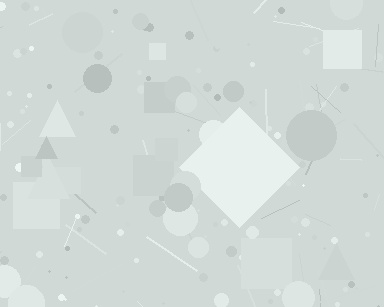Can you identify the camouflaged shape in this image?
The camouflaged shape is a diamond.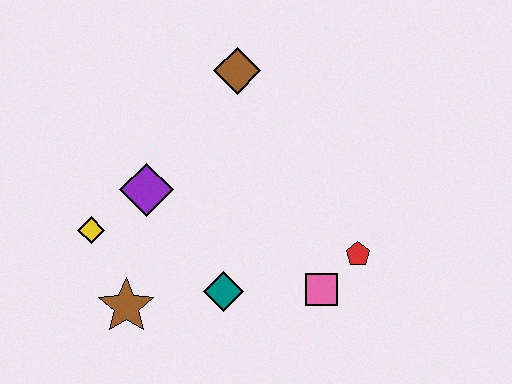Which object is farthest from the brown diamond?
The brown star is farthest from the brown diamond.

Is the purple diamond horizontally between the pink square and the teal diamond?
No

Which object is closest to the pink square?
The red pentagon is closest to the pink square.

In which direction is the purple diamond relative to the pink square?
The purple diamond is to the left of the pink square.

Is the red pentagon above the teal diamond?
Yes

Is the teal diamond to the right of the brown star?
Yes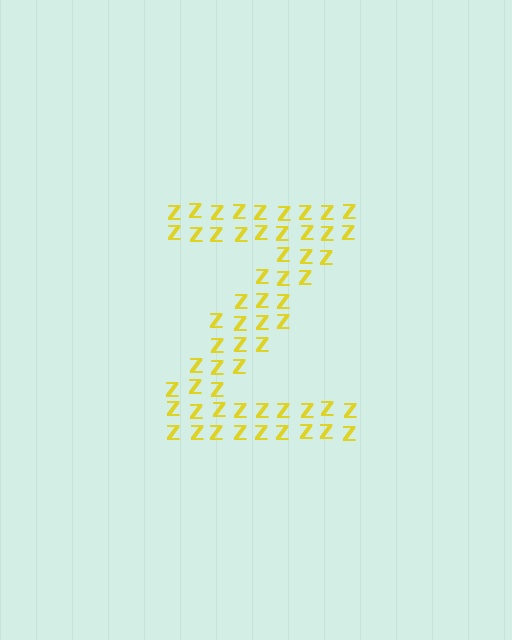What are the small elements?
The small elements are letter Z's.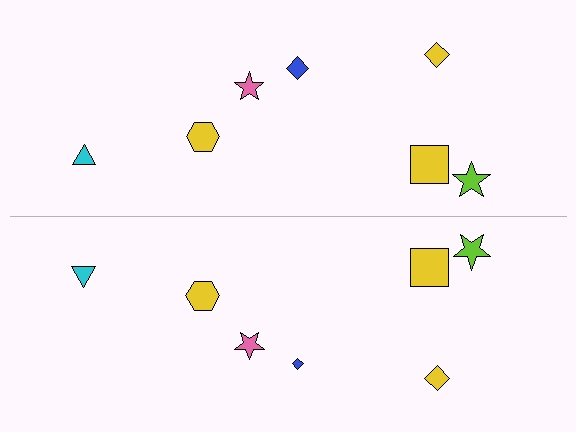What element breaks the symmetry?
The blue diamond on the bottom side has a different size than its mirror counterpart.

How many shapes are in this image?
There are 14 shapes in this image.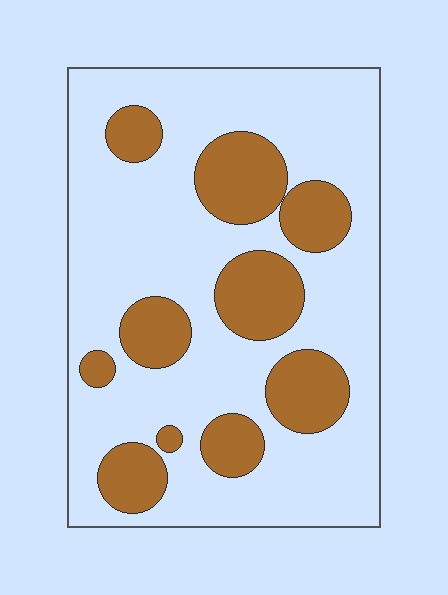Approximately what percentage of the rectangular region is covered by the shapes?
Approximately 25%.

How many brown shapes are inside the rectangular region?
10.